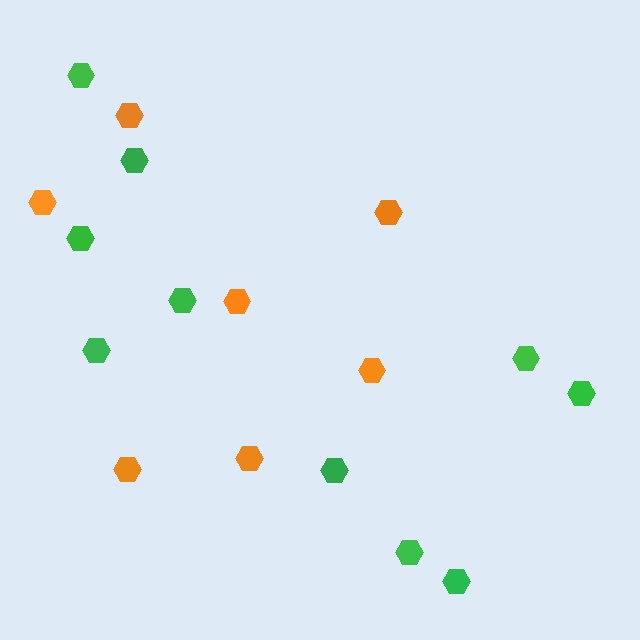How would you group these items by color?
There are 2 groups: one group of orange hexagons (7) and one group of green hexagons (10).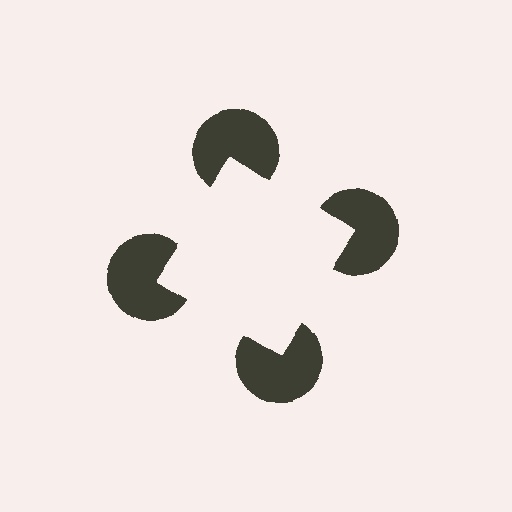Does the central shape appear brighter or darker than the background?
It typically appears slightly brighter than the background, even though no actual brightness change is drawn.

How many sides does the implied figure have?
4 sides.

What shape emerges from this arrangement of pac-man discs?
An illusory square — its edges are inferred from the aligned wedge cuts in the pac-man discs, not physically drawn.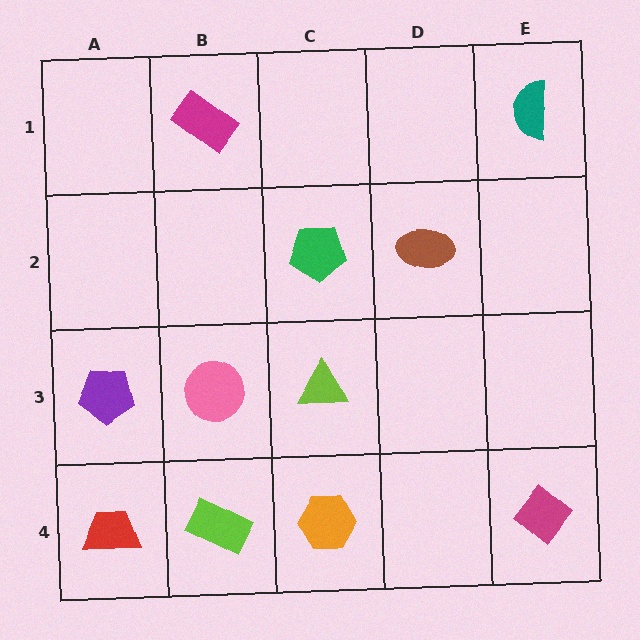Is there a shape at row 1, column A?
No, that cell is empty.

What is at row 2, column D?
A brown ellipse.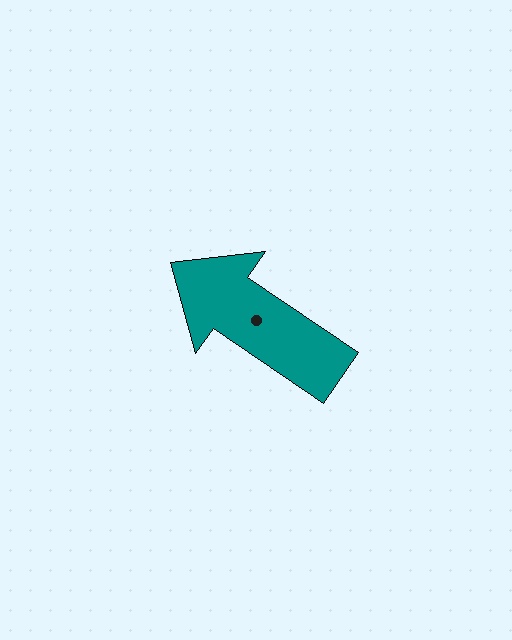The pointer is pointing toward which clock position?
Roughly 10 o'clock.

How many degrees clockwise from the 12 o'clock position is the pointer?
Approximately 304 degrees.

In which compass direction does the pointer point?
Northwest.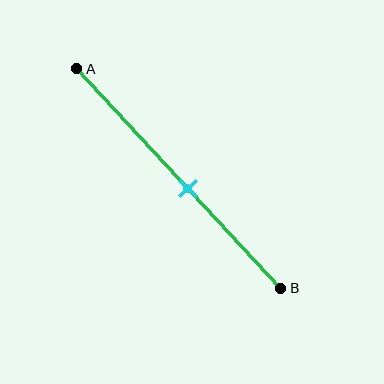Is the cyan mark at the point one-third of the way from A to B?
No, the mark is at about 55% from A, not at the 33% one-third point.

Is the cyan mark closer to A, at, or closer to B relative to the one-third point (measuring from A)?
The cyan mark is closer to point B than the one-third point of segment AB.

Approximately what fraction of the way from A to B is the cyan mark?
The cyan mark is approximately 55% of the way from A to B.